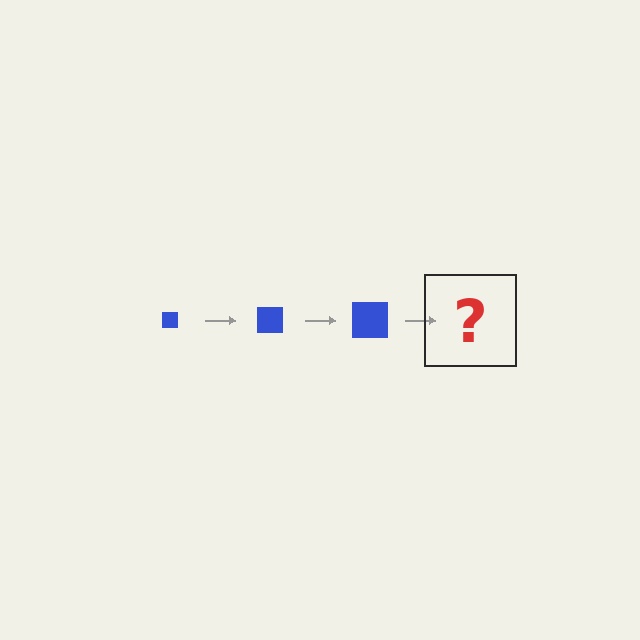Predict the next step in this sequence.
The next step is a blue square, larger than the previous one.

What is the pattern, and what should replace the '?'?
The pattern is that the square gets progressively larger each step. The '?' should be a blue square, larger than the previous one.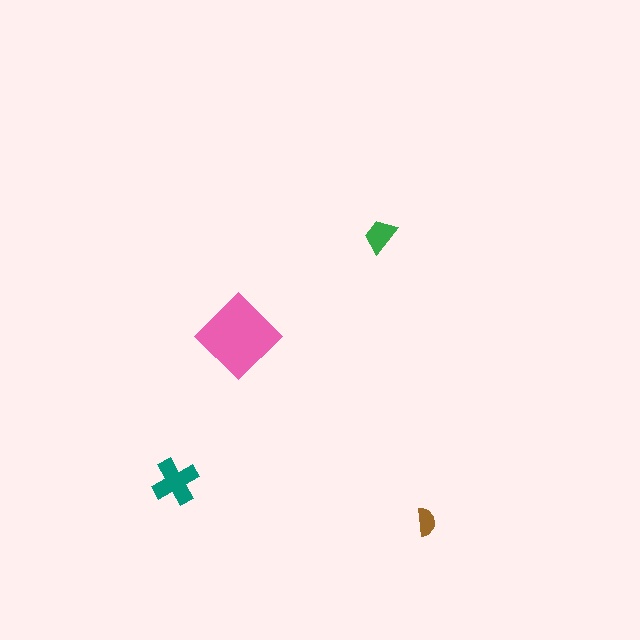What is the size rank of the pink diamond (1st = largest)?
1st.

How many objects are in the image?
There are 4 objects in the image.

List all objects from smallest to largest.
The brown semicircle, the green trapezoid, the teal cross, the pink diamond.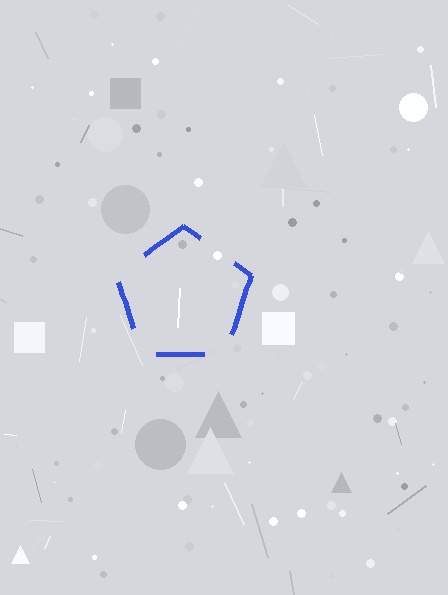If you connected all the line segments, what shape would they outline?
They would outline a pentagon.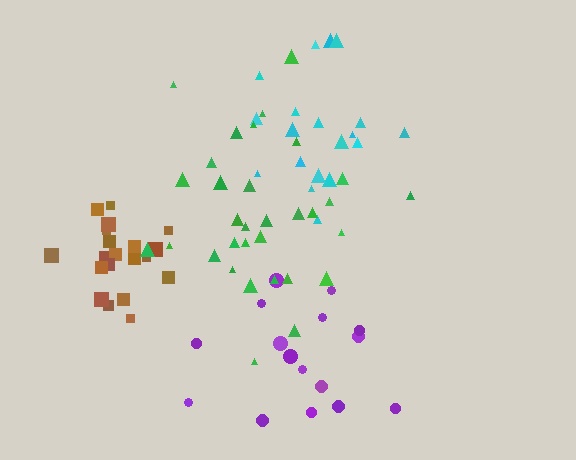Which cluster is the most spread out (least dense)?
Purple.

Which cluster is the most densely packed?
Brown.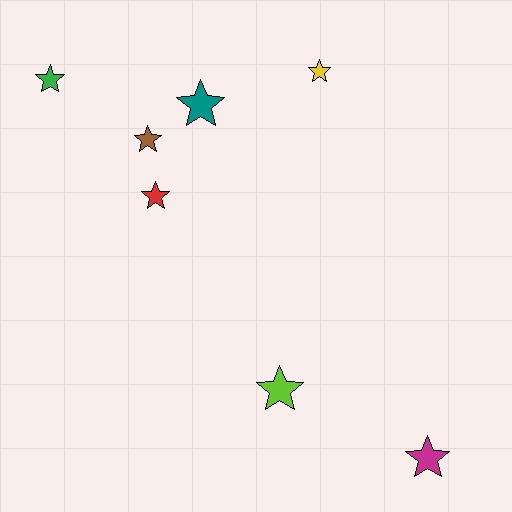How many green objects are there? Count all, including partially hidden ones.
There is 1 green object.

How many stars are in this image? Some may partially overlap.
There are 7 stars.